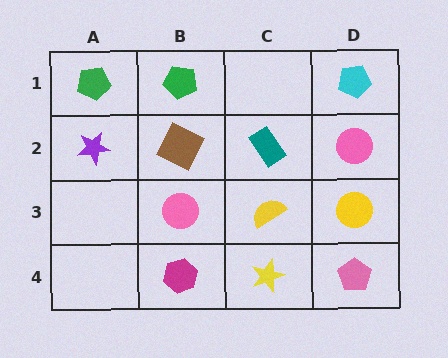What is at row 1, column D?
A cyan pentagon.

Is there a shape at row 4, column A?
No, that cell is empty.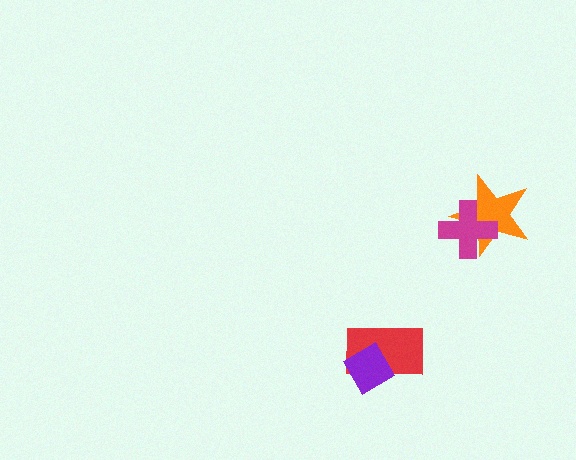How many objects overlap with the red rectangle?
1 object overlaps with the red rectangle.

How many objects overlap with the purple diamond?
1 object overlaps with the purple diamond.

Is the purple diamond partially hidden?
No, no other shape covers it.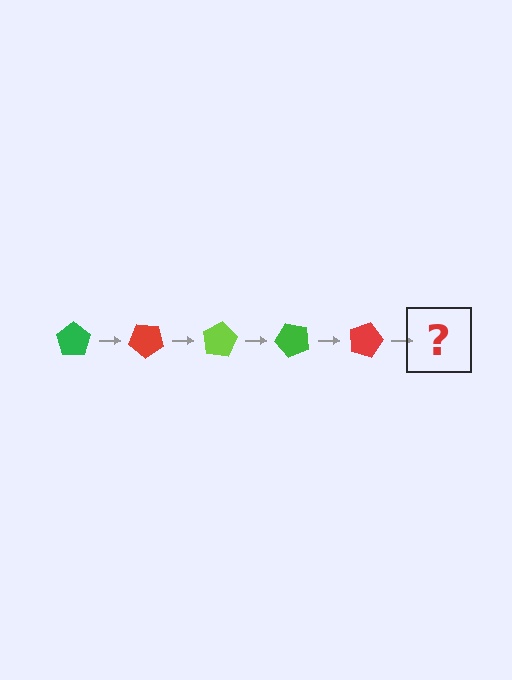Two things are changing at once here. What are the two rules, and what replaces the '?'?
The two rules are that it rotates 40 degrees each step and the color cycles through green, red, and lime. The '?' should be a lime pentagon, rotated 200 degrees from the start.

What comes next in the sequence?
The next element should be a lime pentagon, rotated 200 degrees from the start.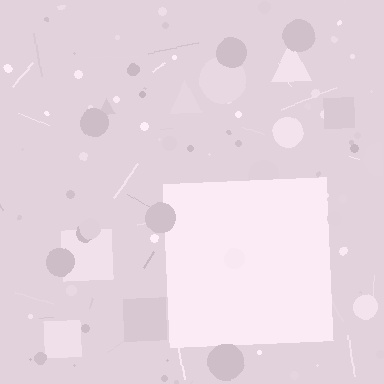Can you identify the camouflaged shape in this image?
The camouflaged shape is a square.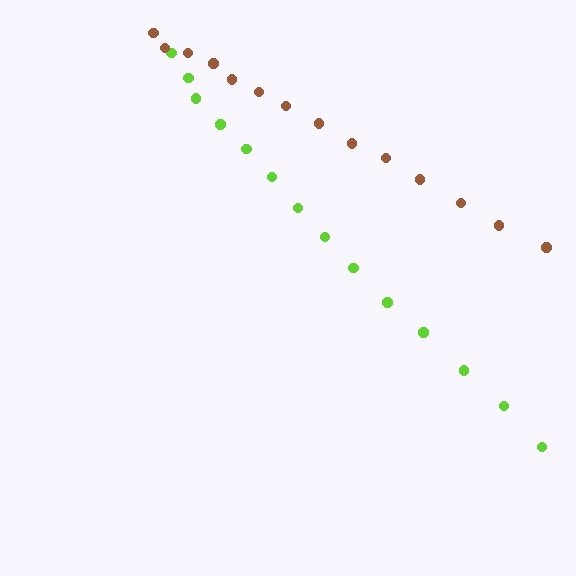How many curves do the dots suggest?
There are 2 distinct paths.